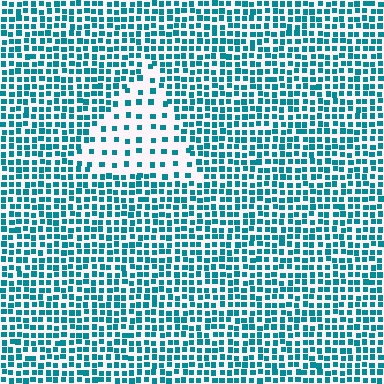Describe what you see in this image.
The image contains small teal elements arranged at two different densities. A triangle-shaped region is visible where the elements are less densely packed than the surrounding area.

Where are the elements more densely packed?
The elements are more densely packed outside the triangle boundary.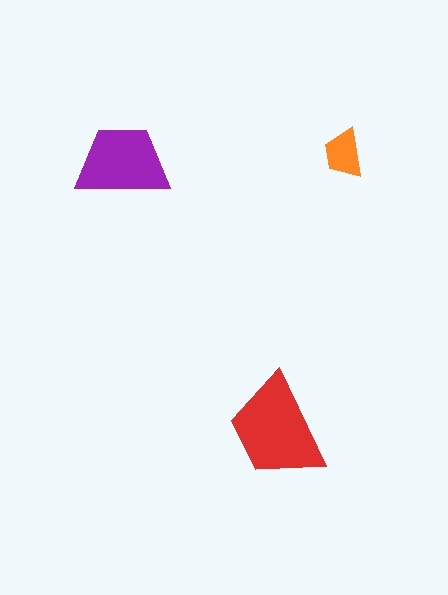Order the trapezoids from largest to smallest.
the red one, the purple one, the orange one.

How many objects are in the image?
There are 3 objects in the image.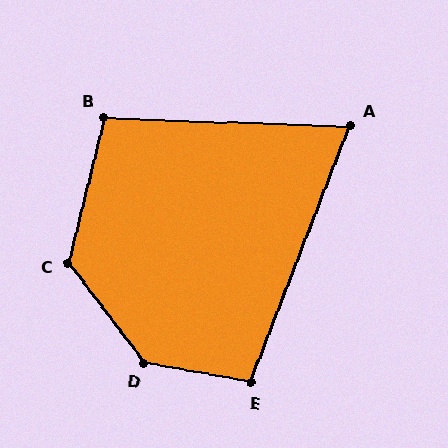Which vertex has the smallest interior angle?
A, at approximately 71 degrees.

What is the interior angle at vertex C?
Approximately 129 degrees (obtuse).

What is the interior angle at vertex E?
Approximately 101 degrees (obtuse).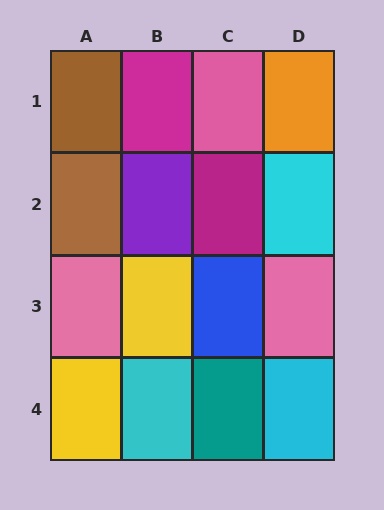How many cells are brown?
2 cells are brown.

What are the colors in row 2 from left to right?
Brown, purple, magenta, cyan.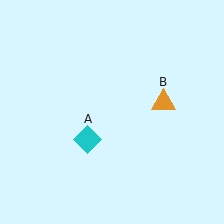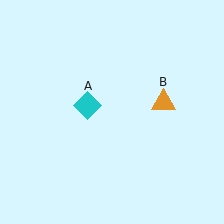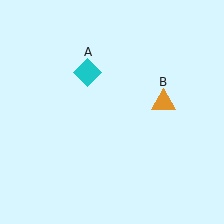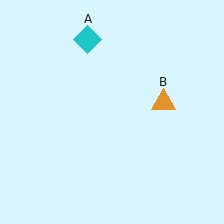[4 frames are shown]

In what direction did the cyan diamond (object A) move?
The cyan diamond (object A) moved up.